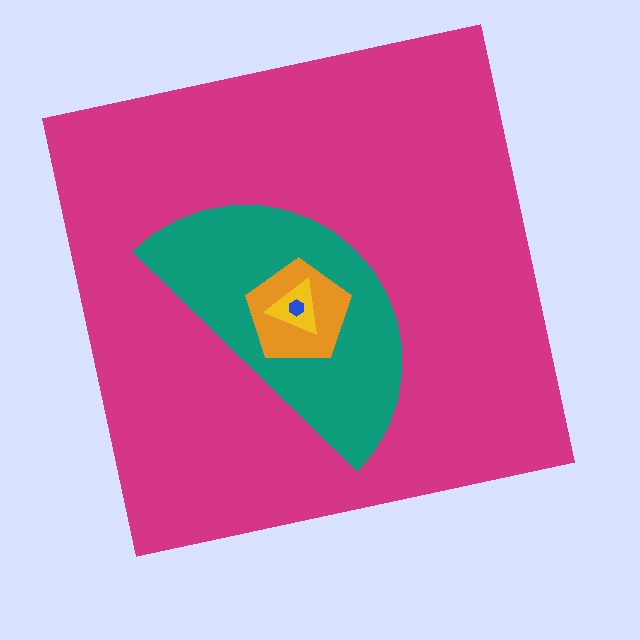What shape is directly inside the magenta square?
The teal semicircle.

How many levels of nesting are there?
5.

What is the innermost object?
The blue hexagon.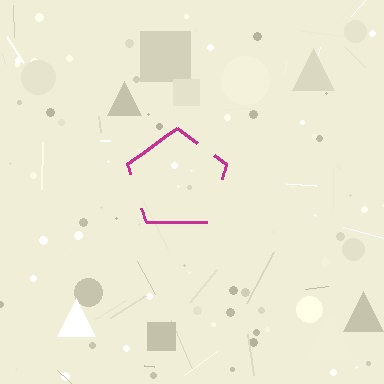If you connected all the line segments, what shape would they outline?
They would outline a pentagon.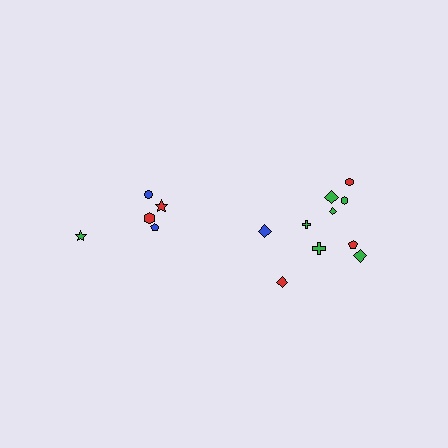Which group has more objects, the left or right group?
The right group.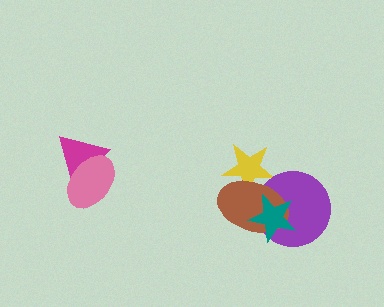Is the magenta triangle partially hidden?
Yes, it is partially covered by another shape.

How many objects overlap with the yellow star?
1 object overlaps with the yellow star.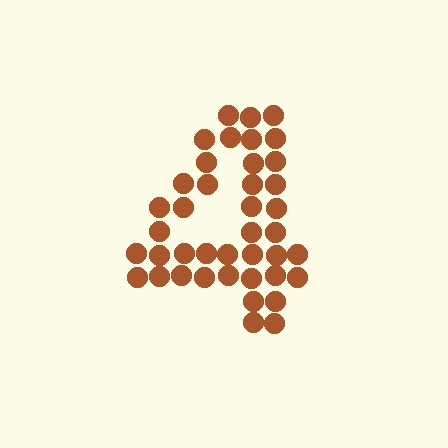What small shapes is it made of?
It is made of small circles.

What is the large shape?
The large shape is the digit 4.